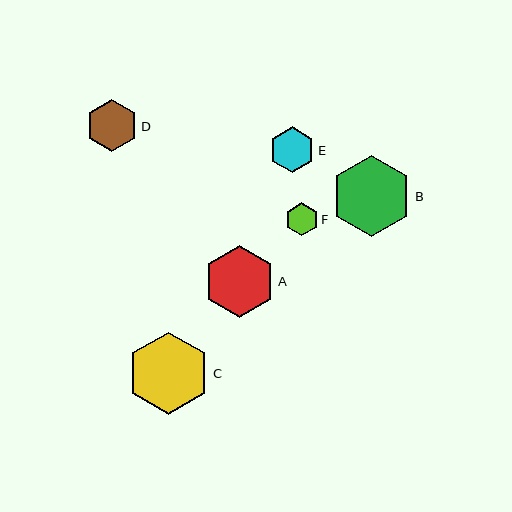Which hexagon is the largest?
Hexagon C is the largest with a size of approximately 83 pixels.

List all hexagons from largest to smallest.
From largest to smallest: C, B, A, D, E, F.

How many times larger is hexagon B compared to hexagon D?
Hexagon B is approximately 1.6 times the size of hexagon D.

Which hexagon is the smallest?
Hexagon F is the smallest with a size of approximately 32 pixels.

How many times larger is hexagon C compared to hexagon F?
Hexagon C is approximately 2.5 times the size of hexagon F.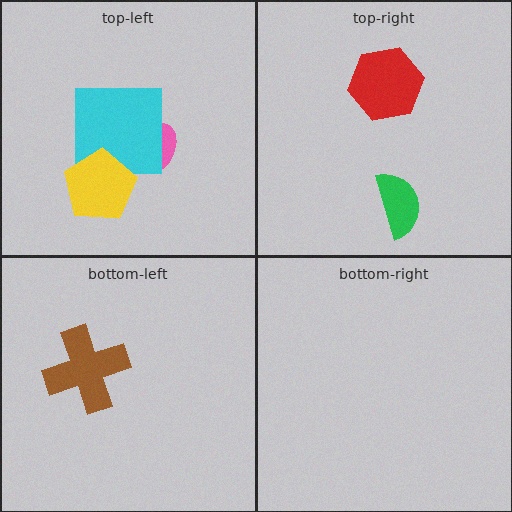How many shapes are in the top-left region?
3.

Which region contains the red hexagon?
The top-right region.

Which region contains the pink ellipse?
The top-left region.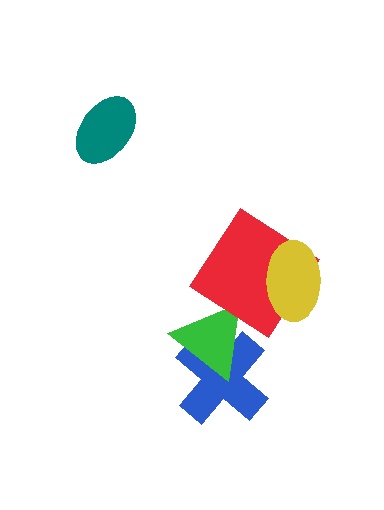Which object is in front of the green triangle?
The red diamond is in front of the green triangle.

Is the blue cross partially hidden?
Yes, it is partially covered by another shape.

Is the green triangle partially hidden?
Yes, it is partially covered by another shape.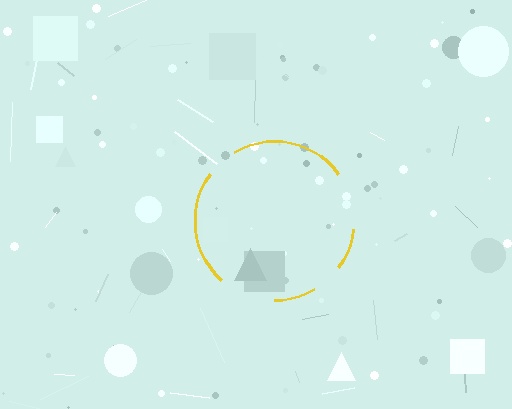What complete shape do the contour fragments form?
The contour fragments form a circle.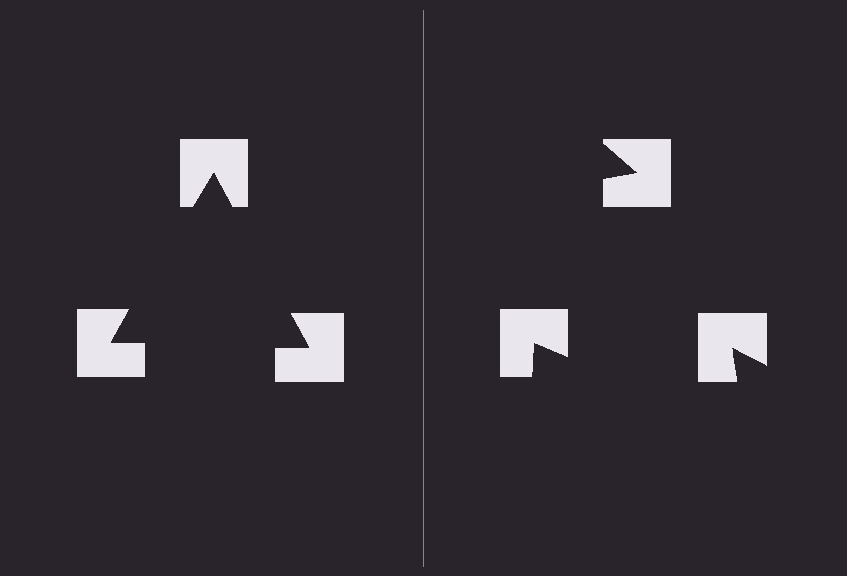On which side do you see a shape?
An illusory triangle appears on the left side. On the right side the wedge cuts are rotated, so no coherent shape forms.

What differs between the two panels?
The notched squares are positioned identically on both sides; only the wedge orientations differ. On the left they align to a triangle; on the right they are misaligned.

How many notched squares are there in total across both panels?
6 — 3 on each side.